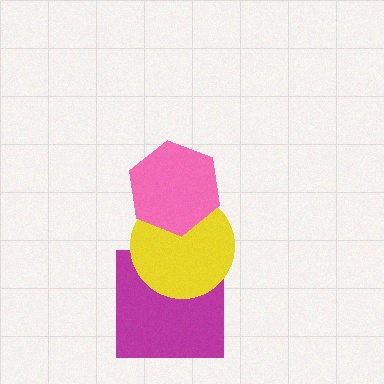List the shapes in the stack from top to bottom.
From top to bottom: the pink hexagon, the yellow circle, the magenta square.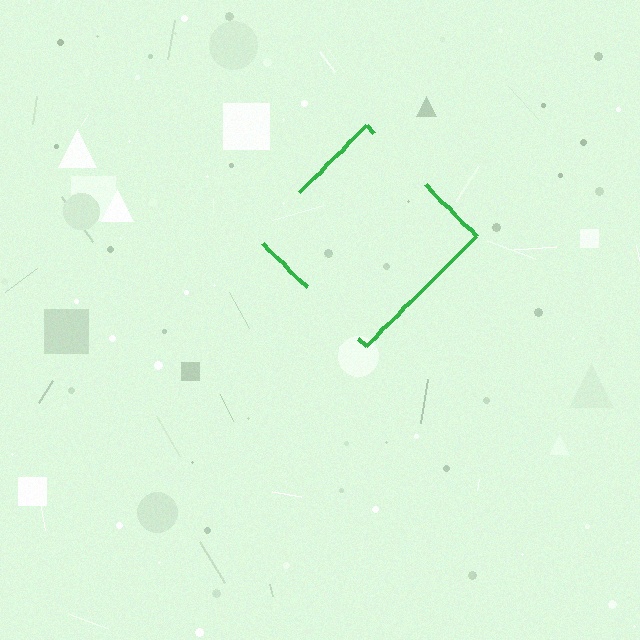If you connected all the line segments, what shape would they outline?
They would outline a diamond.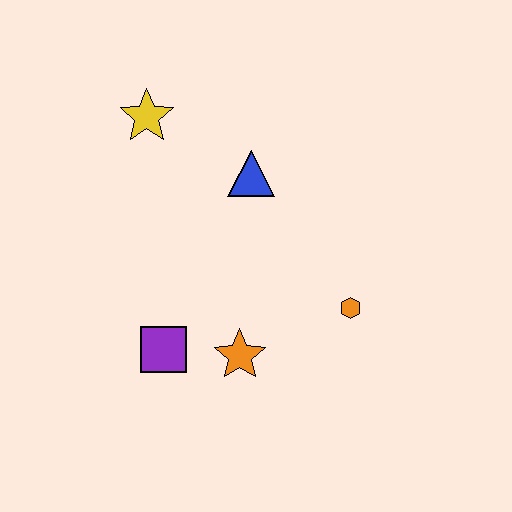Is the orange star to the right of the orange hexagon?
No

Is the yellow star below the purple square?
No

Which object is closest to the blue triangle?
The yellow star is closest to the blue triangle.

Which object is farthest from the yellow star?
The orange hexagon is farthest from the yellow star.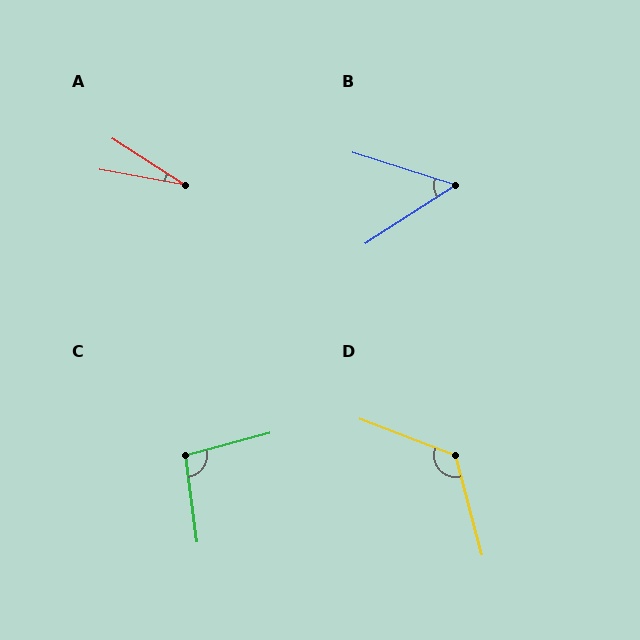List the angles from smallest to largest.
A (23°), B (50°), C (98°), D (126°).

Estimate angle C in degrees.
Approximately 98 degrees.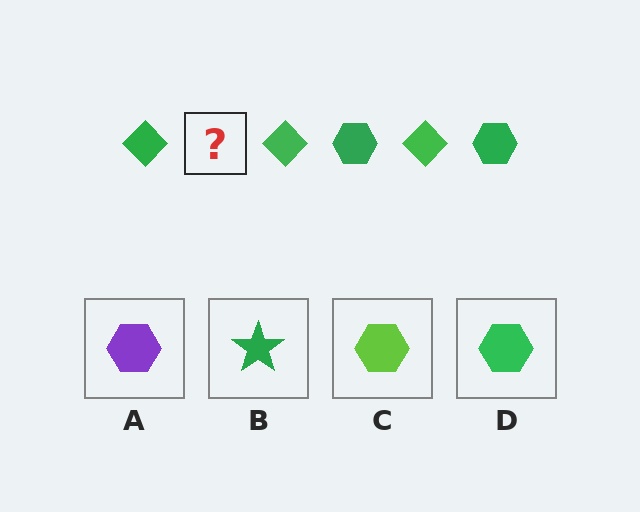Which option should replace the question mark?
Option D.